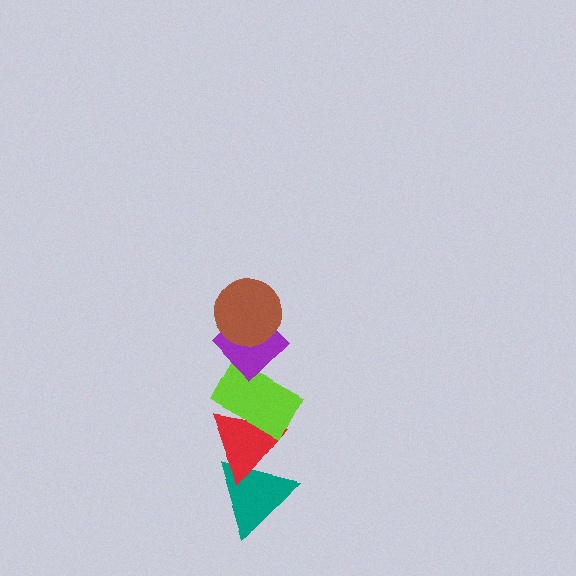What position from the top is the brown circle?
The brown circle is 1st from the top.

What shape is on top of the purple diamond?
The brown circle is on top of the purple diamond.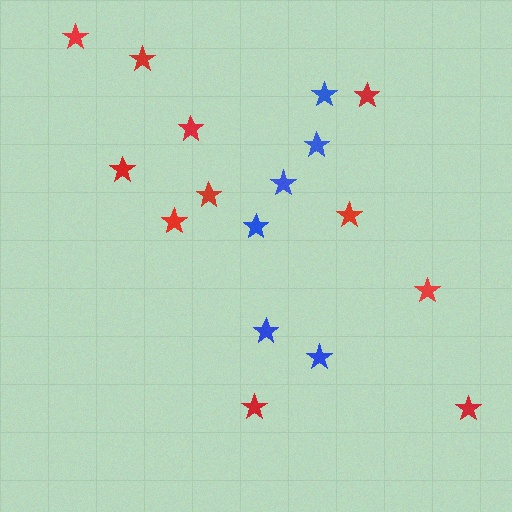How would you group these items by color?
There are 2 groups: one group of blue stars (6) and one group of red stars (11).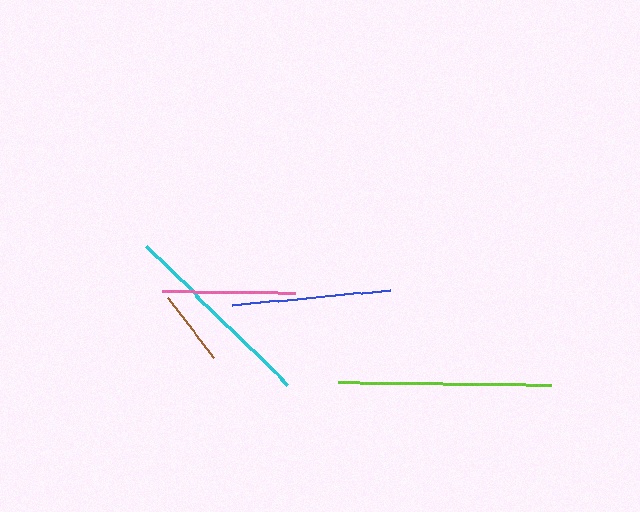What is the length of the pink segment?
The pink segment is approximately 133 pixels long.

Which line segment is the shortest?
The brown line is the shortest at approximately 75 pixels.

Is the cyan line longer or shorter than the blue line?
The cyan line is longer than the blue line.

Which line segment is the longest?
The lime line is the longest at approximately 213 pixels.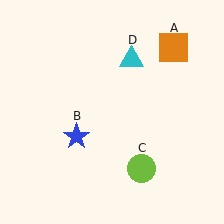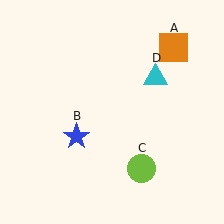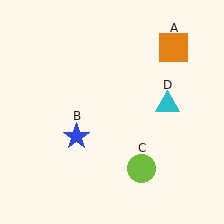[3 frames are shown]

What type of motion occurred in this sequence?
The cyan triangle (object D) rotated clockwise around the center of the scene.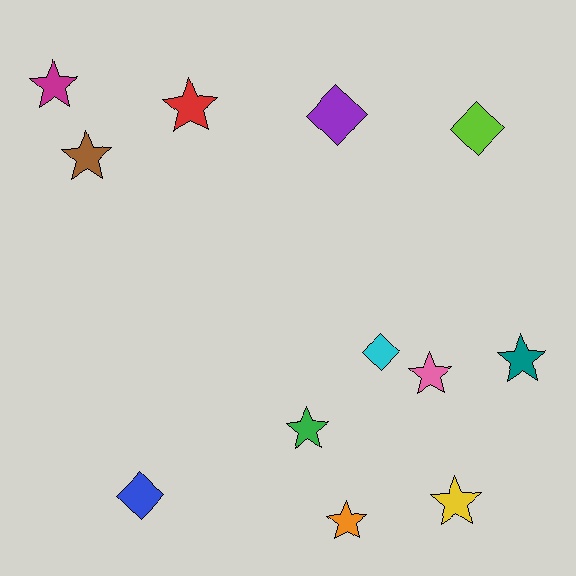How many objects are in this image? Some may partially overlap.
There are 12 objects.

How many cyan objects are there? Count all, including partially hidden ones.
There is 1 cyan object.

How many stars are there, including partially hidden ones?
There are 8 stars.